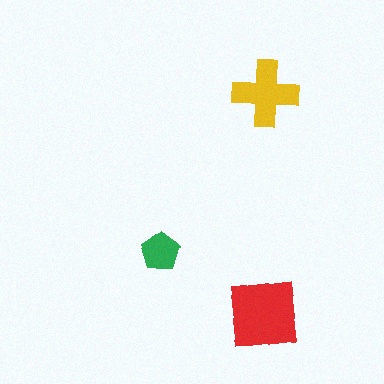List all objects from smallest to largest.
The green pentagon, the yellow cross, the red square.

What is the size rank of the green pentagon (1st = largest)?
3rd.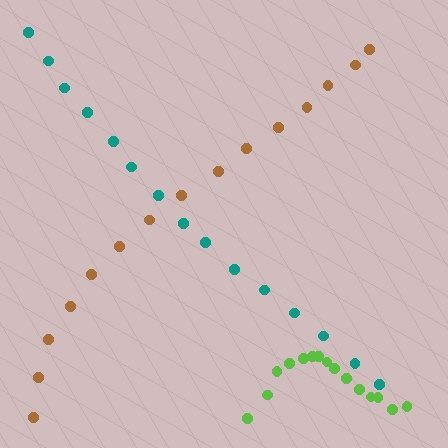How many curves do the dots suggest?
There are 3 distinct paths.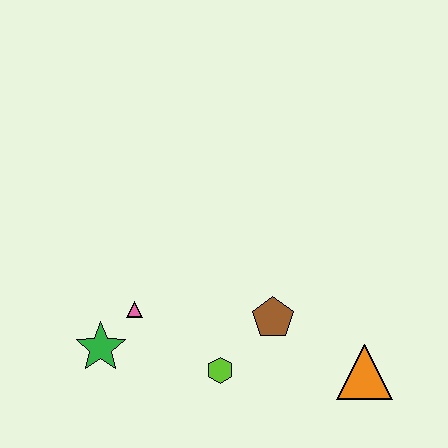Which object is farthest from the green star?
The orange triangle is farthest from the green star.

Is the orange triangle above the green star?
No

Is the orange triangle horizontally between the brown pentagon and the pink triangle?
No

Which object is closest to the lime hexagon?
The brown pentagon is closest to the lime hexagon.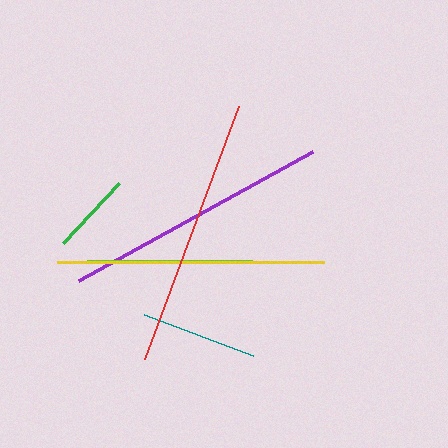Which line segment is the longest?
The red line is the longest at approximately 269 pixels.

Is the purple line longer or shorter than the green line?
The purple line is longer than the green line.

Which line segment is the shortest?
The green line is the shortest at approximately 82 pixels.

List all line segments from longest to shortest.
From longest to shortest: red, purple, yellow, lime, teal, green.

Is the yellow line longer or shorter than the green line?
The yellow line is longer than the green line.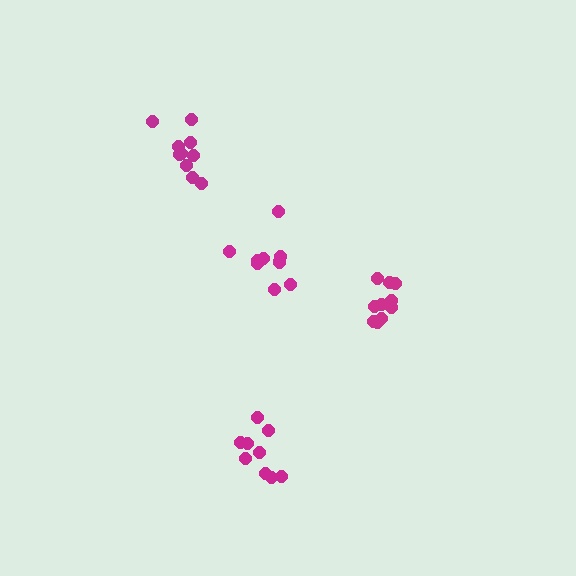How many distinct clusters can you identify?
There are 4 distinct clusters.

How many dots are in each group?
Group 1: 9 dots, Group 2: 10 dots, Group 3: 9 dots, Group 4: 10 dots (38 total).